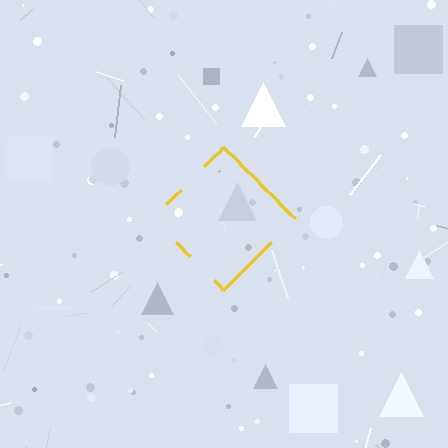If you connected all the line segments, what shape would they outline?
They would outline a diamond.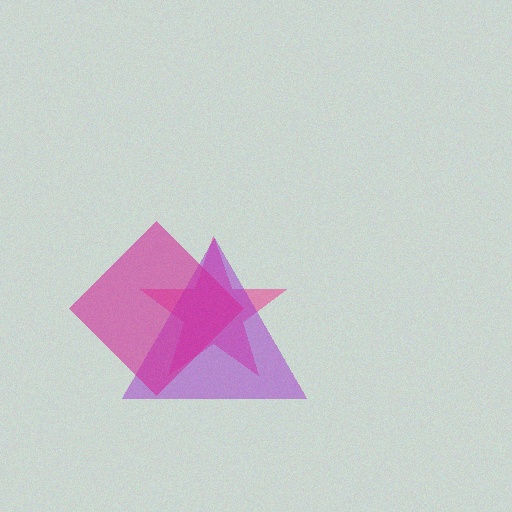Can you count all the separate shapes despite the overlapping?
Yes, there are 3 separate shapes.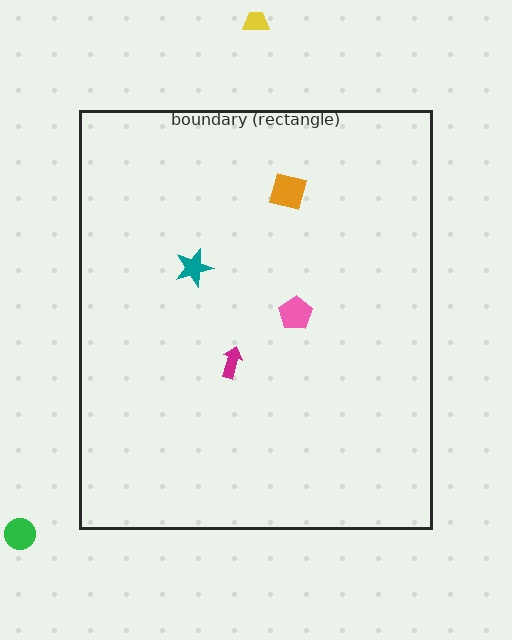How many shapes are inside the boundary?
4 inside, 2 outside.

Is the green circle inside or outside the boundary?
Outside.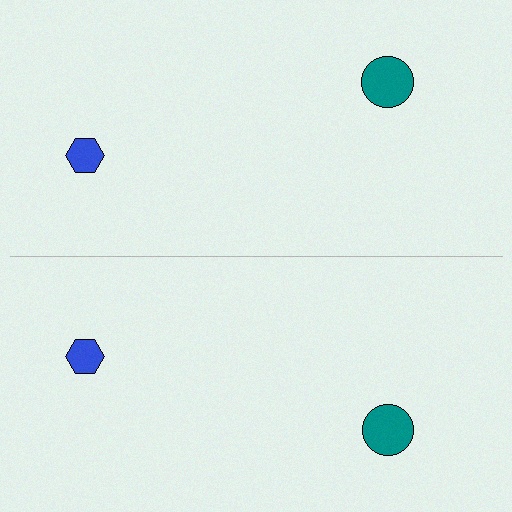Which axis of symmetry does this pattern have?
The pattern has a horizontal axis of symmetry running through the center of the image.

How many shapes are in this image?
There are 4 shapes in this image.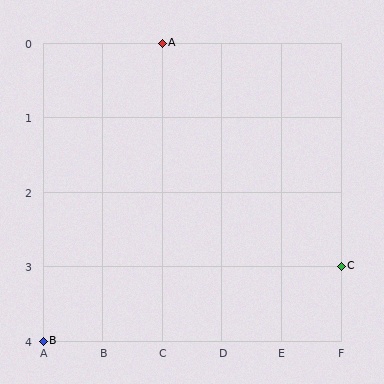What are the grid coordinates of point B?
Point B is at grid coordinates (A, 4).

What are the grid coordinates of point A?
Point A is at grid coordinates (C, 0).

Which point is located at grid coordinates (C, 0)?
Point A is at (C, 0).